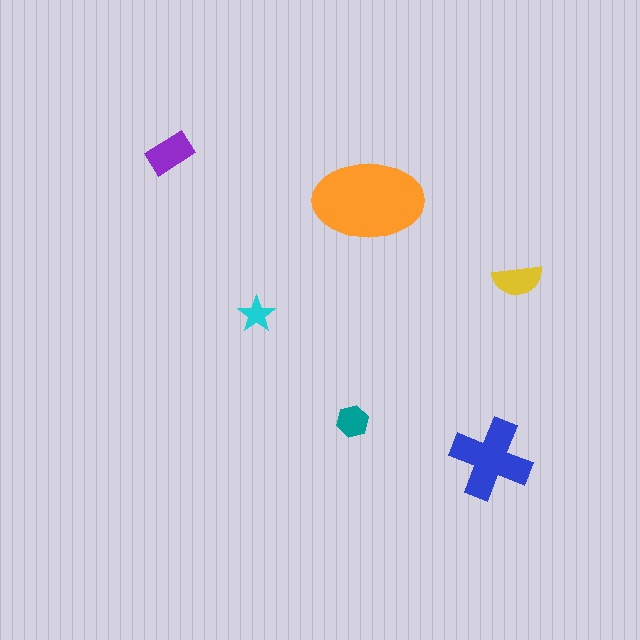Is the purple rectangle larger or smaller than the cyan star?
Larger.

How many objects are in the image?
There are 6 objects in the image.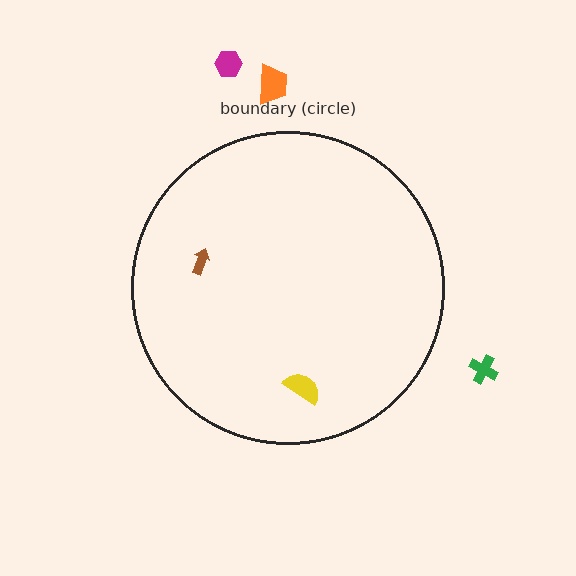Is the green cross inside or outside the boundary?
Outside.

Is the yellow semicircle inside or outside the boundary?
Inside.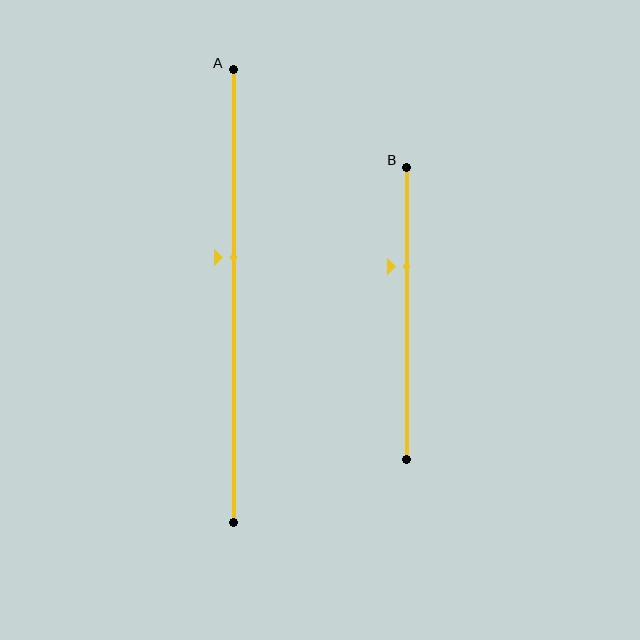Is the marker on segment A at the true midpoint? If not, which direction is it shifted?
No, the marker on segment A is shifted upward by about 9% of the segment length.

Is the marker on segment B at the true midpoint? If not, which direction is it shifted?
No, the marker on segment B is shifted upward by about 16% of the segment length.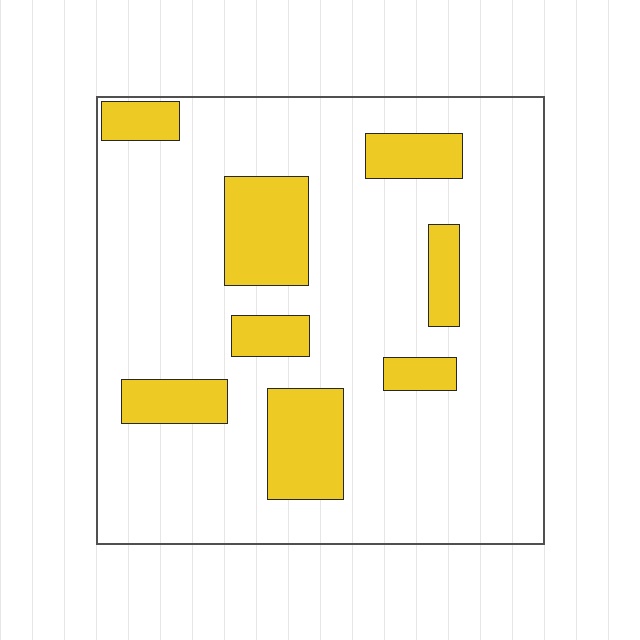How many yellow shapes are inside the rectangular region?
8.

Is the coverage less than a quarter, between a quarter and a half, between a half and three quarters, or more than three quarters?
Less than a quarter.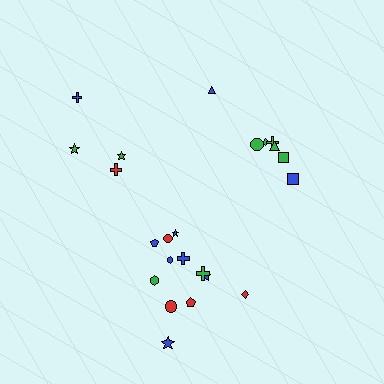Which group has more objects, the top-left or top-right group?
The top-right group.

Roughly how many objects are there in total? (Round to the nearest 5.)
Roughly 25 objects in total.